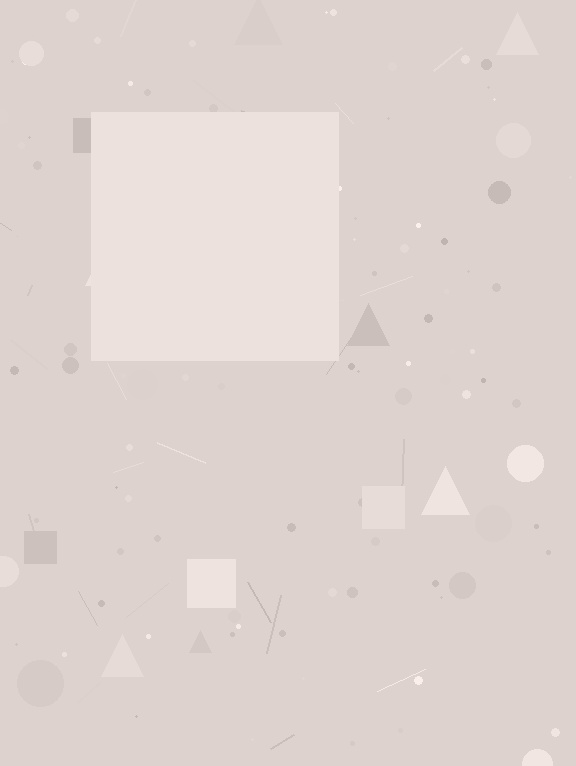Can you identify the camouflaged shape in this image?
The camouflaged shape is a square.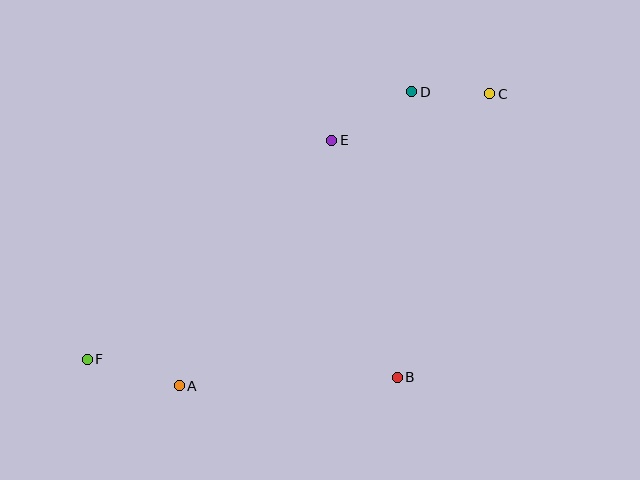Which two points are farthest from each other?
Points C and F are farthest from each other.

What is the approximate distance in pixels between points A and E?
The distance between A and E is approximately 289 pixels.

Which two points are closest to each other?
Points C and D are closest to each other.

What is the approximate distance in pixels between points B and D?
The distance between B and D is approximately 286 pixels.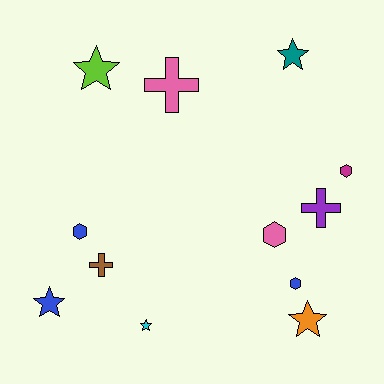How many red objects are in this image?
There are no red objects.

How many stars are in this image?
There are 5 stars.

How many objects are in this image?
There are 12 objects.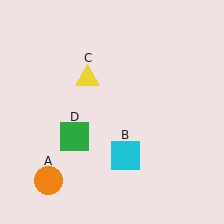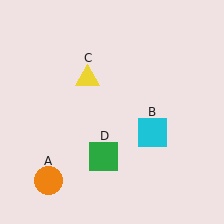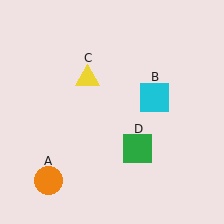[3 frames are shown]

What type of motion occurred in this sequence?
The cyan square (object B), green square (object D) rotated counterclockwise around the center of the scene.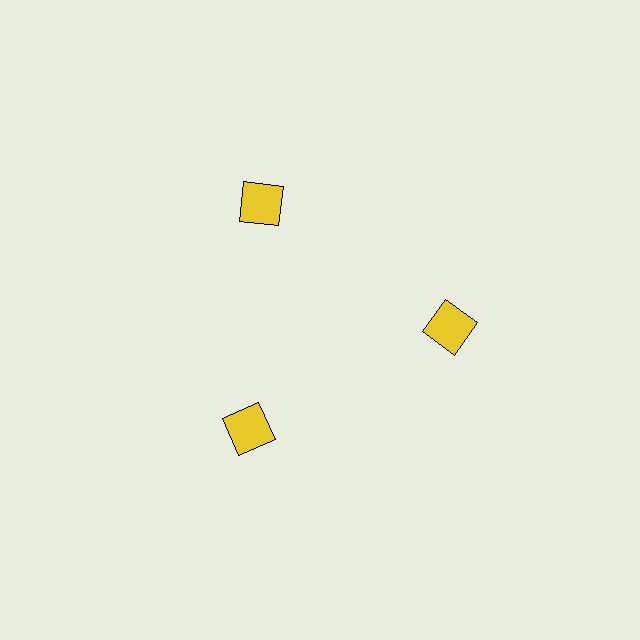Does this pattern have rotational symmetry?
Yes, this pattern has 3-fold rotational symmetry. It looks the same after rotating 120 degrees around the center.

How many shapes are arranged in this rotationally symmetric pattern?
There are 3 shapes, arranged in 3 groups of 1.